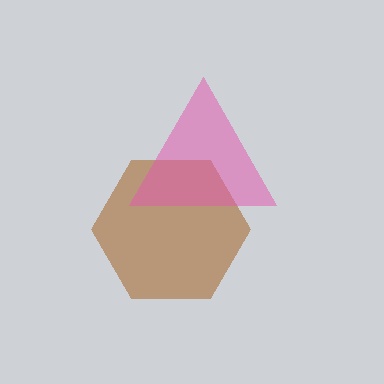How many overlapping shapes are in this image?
There are 2 overlapping shapes in the image.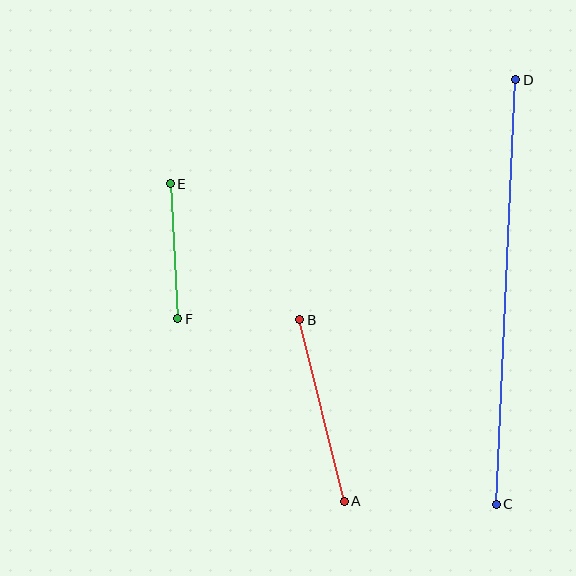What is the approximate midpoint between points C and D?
The midpoint is at approximately (506, 292) pixels.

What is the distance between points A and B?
The distance is approximately 187 pixels.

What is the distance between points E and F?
The distance is approximately 135 pixels.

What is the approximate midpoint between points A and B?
The midpoint is at approximately (322, 410) pixels.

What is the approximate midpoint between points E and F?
The midpoint is at approximately (174, 251) pixels.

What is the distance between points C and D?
The distance is approximately 425 pixels.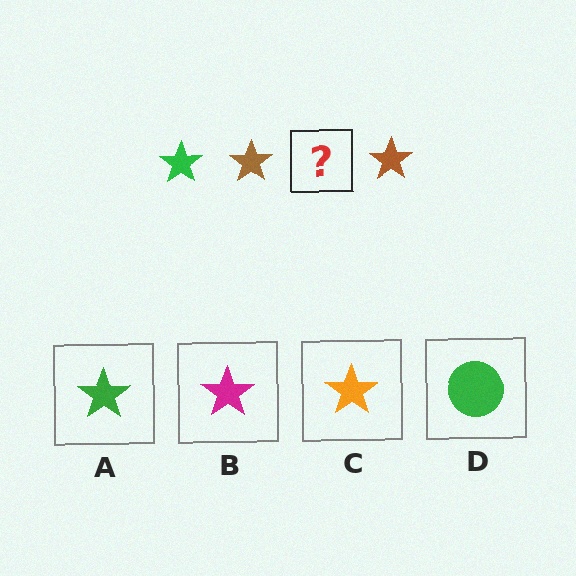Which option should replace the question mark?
Option A.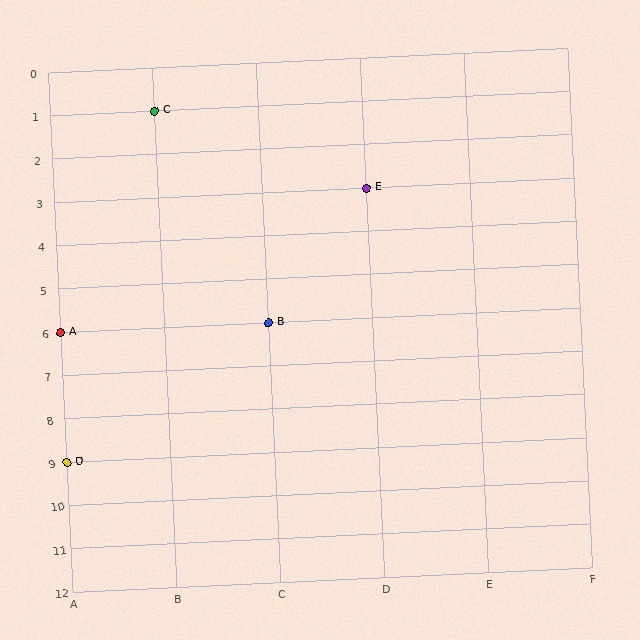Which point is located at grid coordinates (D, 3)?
Point E is at (D, 3).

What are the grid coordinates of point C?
Point C is at grid coordinates (B, 1).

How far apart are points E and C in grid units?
Points E and C are 2 columns and 2 rows apart (about 2.8 grid units diagonally).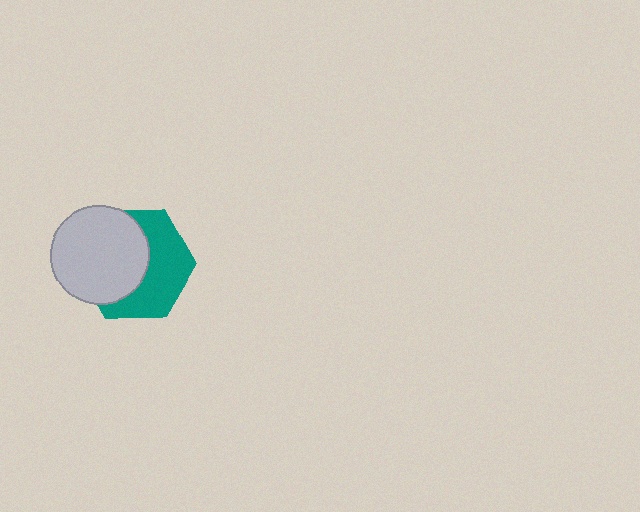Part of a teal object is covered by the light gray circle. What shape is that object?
It is a hexagon.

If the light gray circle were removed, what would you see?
You would see the complete teal hexagon.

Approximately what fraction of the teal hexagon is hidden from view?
Roughly 50% of the teal hexagon is hidden behind the light gray circle.